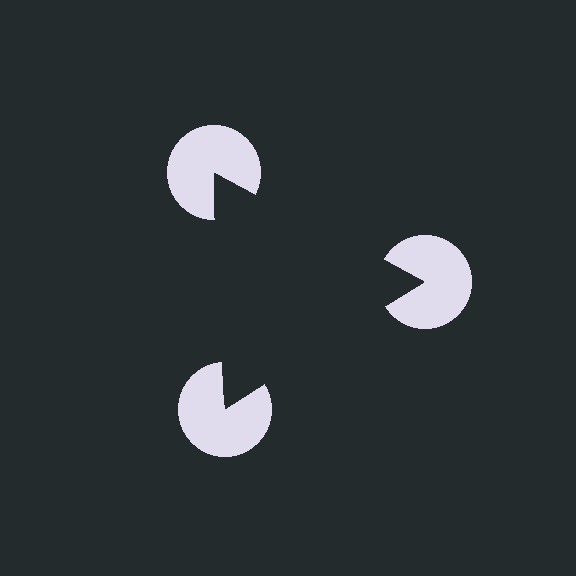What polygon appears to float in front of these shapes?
An illusory triangle — its edges are inferred from the aligned wedge cuts in the pac-man discs, not physically drawn.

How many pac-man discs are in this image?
There are 3 — one at each vertex of the illusory triangle.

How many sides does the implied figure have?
3 sides.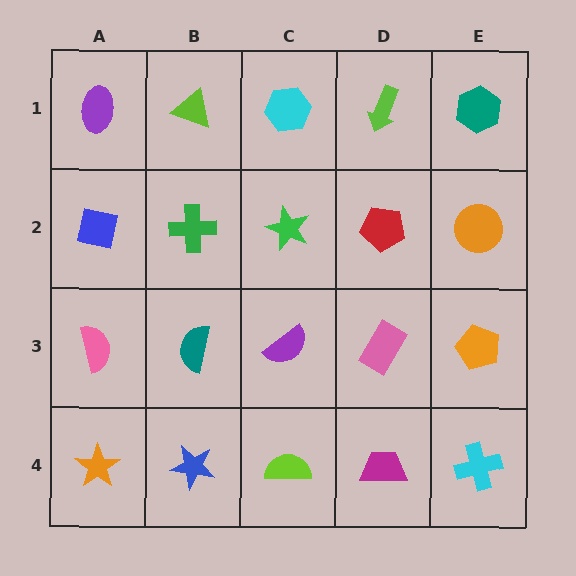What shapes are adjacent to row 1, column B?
A green cross (row 2, column B), a purple ellipse (row 1, column A), a cyan hexagon (row 1, column C).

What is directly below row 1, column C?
A green star.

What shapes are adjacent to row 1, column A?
A blue square (row 2, column A), a lime triangle (row 1, column B).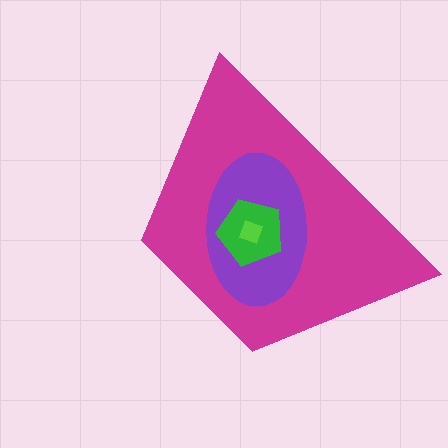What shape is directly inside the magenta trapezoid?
The purple ellipse.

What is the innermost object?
The lime square.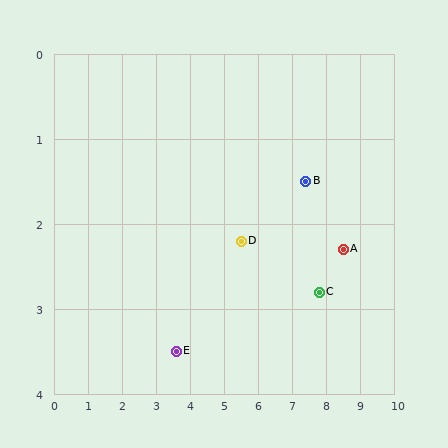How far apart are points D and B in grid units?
Points D and B are about 2.0 grid units apart.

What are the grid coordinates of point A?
Point A is at approximately (8.5, 2.3).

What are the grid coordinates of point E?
Point E is at approximately (3.6, 3.5).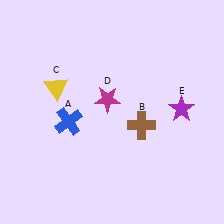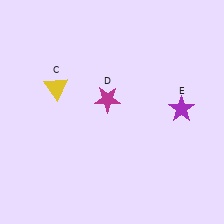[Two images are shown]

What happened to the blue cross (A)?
The blue cross (A) was removed in Image 2. It was in the bottom-left area of Image 1.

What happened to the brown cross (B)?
The brown cross (B) was removed in Image 2. It was in the bottom-right area of Image 1.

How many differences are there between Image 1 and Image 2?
There are 2 differences between the two images.